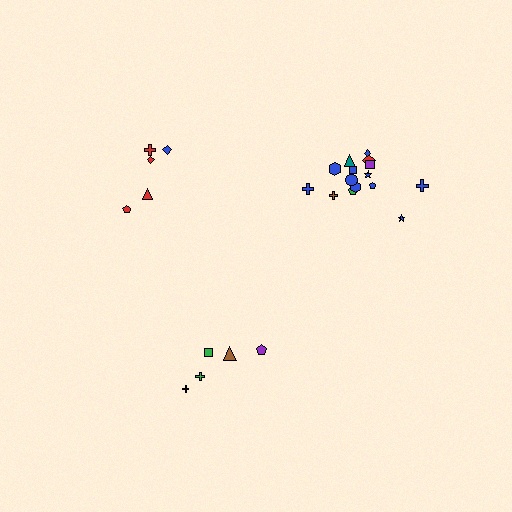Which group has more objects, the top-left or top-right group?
The top-right group.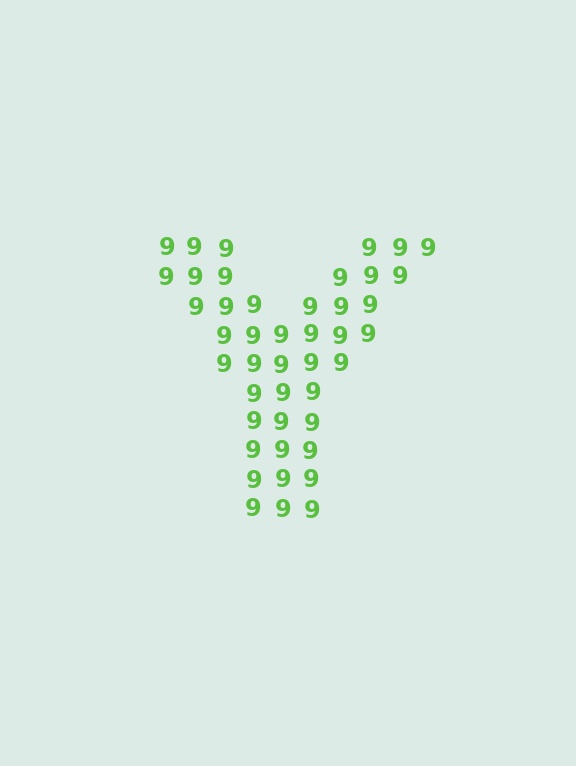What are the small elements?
The small elements are digit 9's.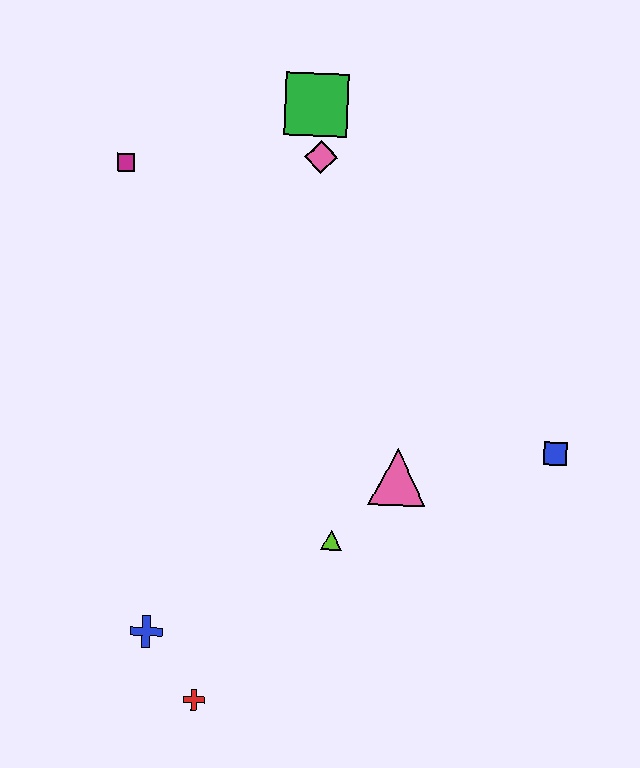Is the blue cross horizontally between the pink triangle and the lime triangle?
No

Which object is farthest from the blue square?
The magenta square is farthest from the blue square.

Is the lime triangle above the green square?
No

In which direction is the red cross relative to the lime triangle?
The red cross is below the lime triangle.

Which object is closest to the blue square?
The pink triangle is closest to the blue square.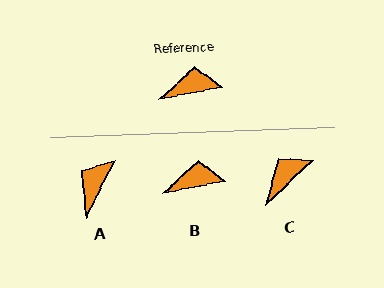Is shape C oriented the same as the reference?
No, it is off by about 33 degrees.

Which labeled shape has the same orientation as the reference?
B.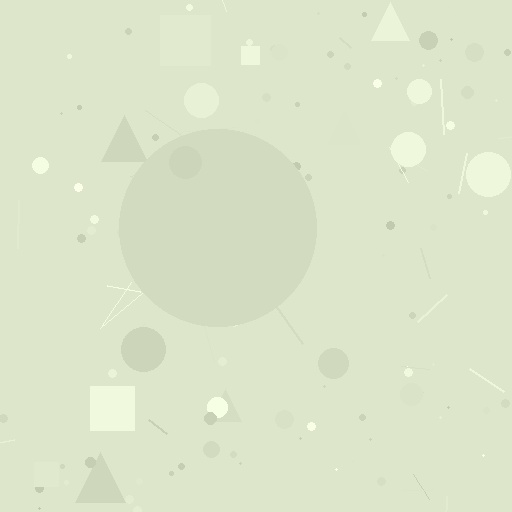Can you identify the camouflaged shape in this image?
The camouflaged shape is a circle.